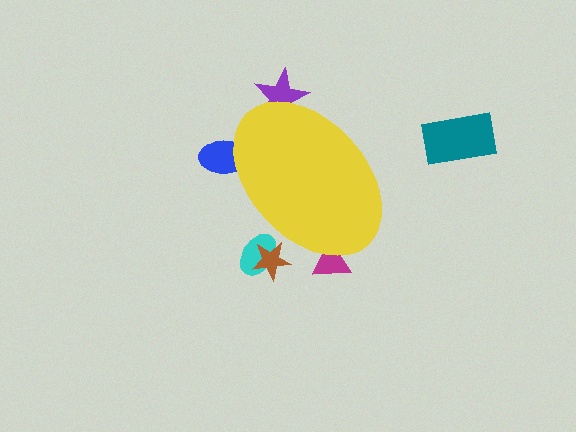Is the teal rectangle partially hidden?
No, the teal rectangle is fully visible.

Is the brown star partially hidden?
Yes, the brown star is partially hidden behind the yellow ellipse.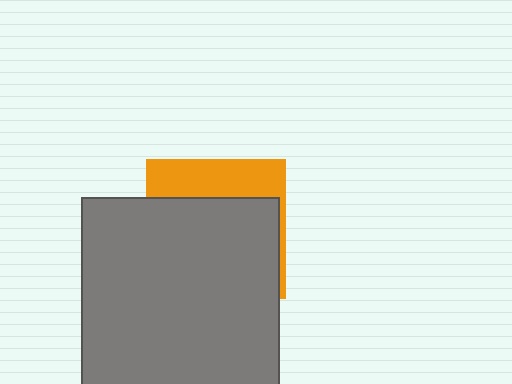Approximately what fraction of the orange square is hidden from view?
Roughly 70% of the orange square is hidden behind the gray square.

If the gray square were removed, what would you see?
You would see the complete orange square.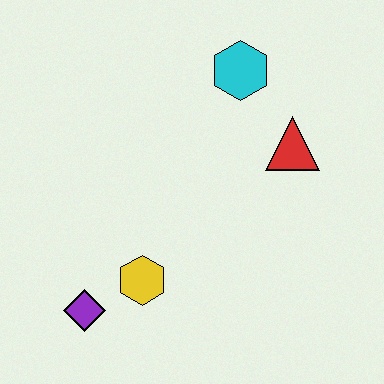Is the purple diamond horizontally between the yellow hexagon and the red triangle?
No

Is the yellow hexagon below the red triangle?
Yes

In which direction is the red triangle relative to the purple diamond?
The red triangle is to the right of the purple diamond.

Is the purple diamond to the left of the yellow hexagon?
Yes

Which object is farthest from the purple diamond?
The cyan hexagon is farthest from the purple diamond.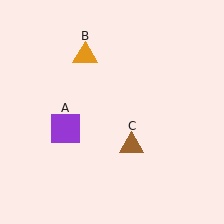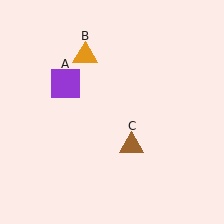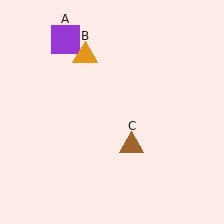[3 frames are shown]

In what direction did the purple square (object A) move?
The purple square (object A) moved up.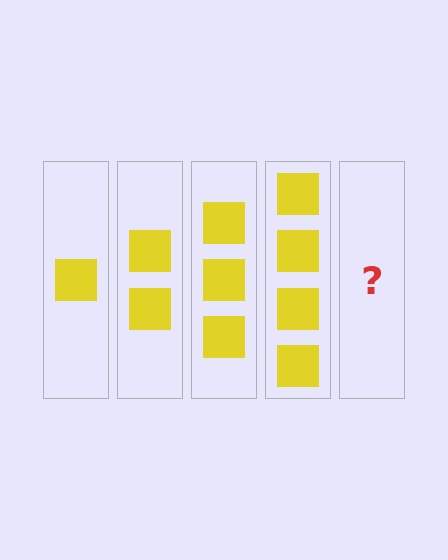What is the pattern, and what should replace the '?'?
The pattern is that each step adds one more square. The '?' should be 5 squares.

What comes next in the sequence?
The next element should be 5 squares.